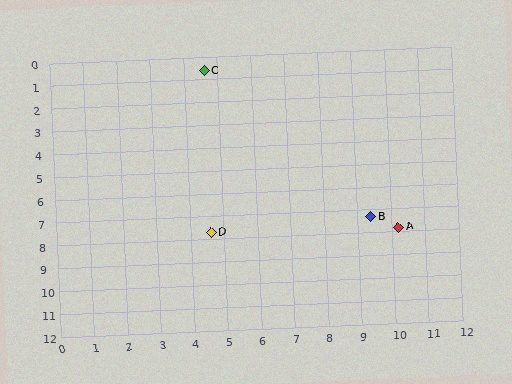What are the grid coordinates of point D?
Point D is at approximately (4.6, 7.7).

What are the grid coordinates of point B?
Point B is at approximately (9.4, 7.3).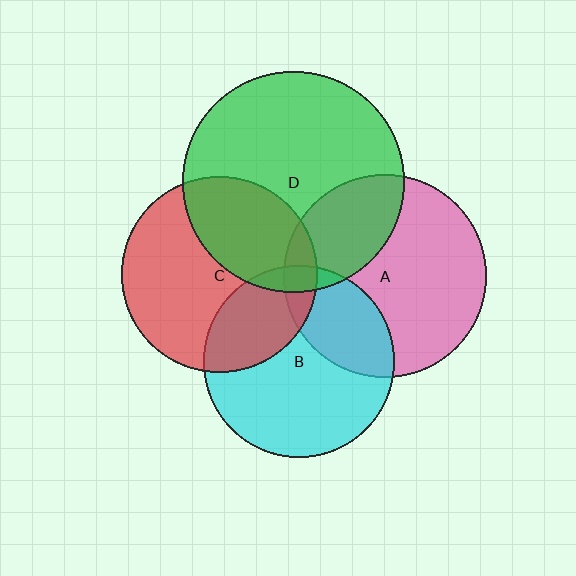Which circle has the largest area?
Circle D (green).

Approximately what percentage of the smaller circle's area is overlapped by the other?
Approximately 10%.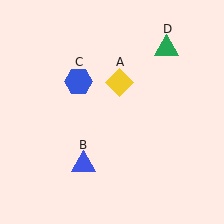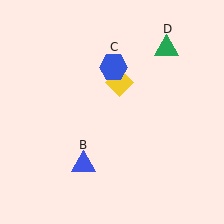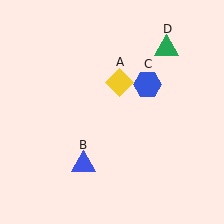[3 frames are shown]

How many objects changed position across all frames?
1 object changed position: blue hexagon (object C).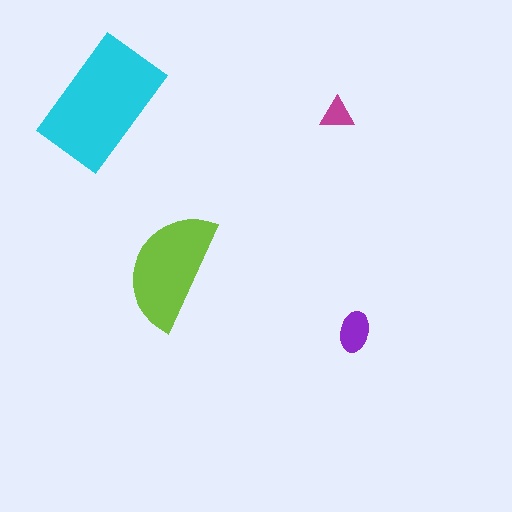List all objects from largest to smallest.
The cyan rectangle, the lime semicircle, the purple ellipse, the magenta triangle.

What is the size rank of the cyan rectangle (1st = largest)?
1st.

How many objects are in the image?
There are 4 objects in the image.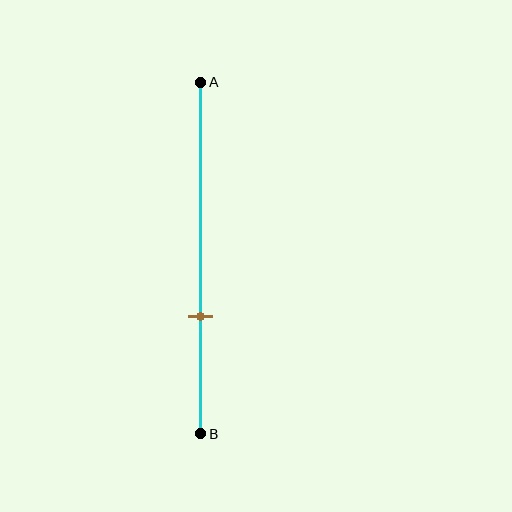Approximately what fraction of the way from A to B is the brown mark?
The brown mark is approximately 65% of the way from A to B.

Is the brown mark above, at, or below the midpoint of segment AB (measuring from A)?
The brown mark is below the midpoint of segment AB.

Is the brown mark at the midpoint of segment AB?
No, the mark is at about 65% from A, not at the 50% midpoint.